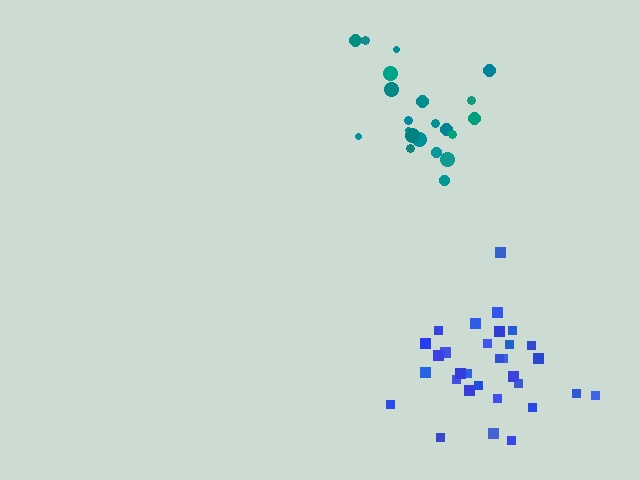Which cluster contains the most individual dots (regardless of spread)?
Blue (33).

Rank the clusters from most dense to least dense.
blue, teal.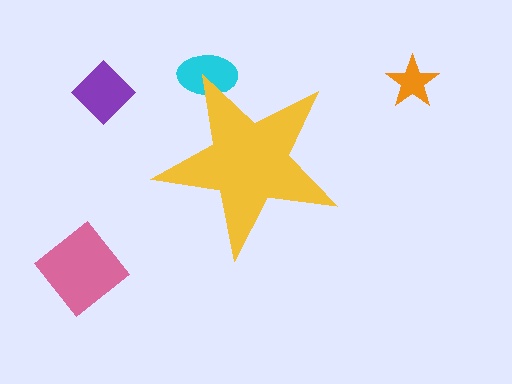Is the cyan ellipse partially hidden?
Yes, the cyan ellipse is partially hidden behind the yellow star.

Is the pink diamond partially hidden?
No, the pink diamond is fully visible.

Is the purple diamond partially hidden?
No, the purple diamond is fully visible.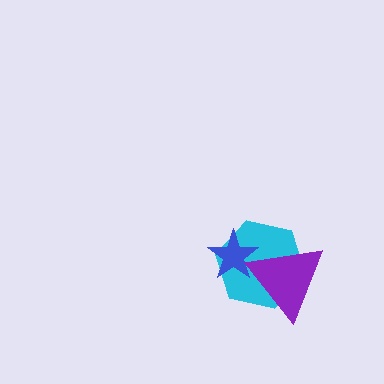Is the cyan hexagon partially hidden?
Yes, it is partially covered by another shape.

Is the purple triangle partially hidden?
No, no other shape covers it.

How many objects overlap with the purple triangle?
2 objects overlap with the purple triangle.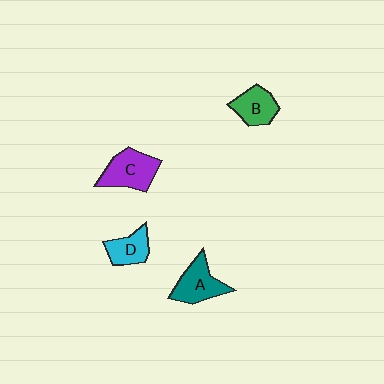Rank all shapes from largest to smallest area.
From largest to smallest: C (purple), A (teal), B (green), D (cyan).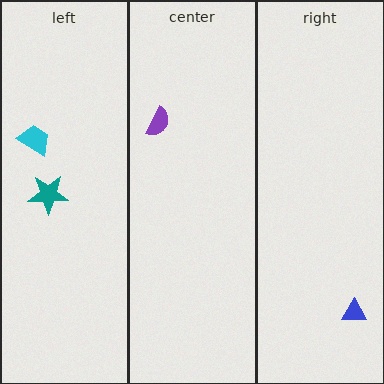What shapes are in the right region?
The blue triangle.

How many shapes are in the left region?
2.